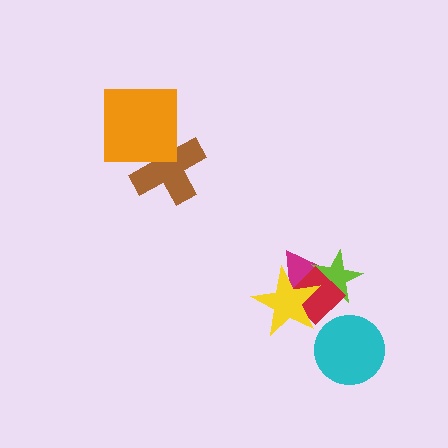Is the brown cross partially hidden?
Yes, it is partially covered by another shape.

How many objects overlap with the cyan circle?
0 objects overlap with the cyan circle.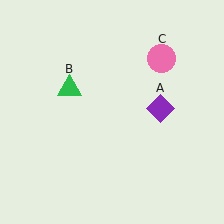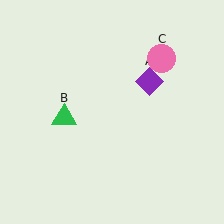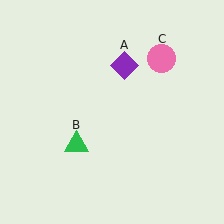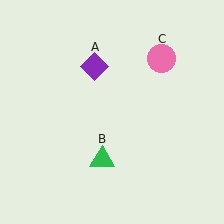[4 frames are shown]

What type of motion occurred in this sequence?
The purple diamond (object A), green triangle (object B) rotated counterclockwise around the center of the scene.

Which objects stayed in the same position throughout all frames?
Pink circle (object C) remained stationary.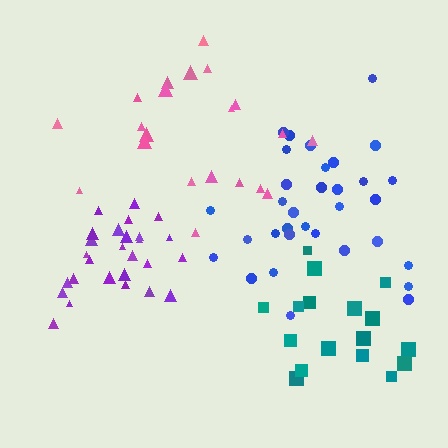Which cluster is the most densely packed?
Purple.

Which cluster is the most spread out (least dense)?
Pink.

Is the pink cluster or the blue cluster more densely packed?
Blue.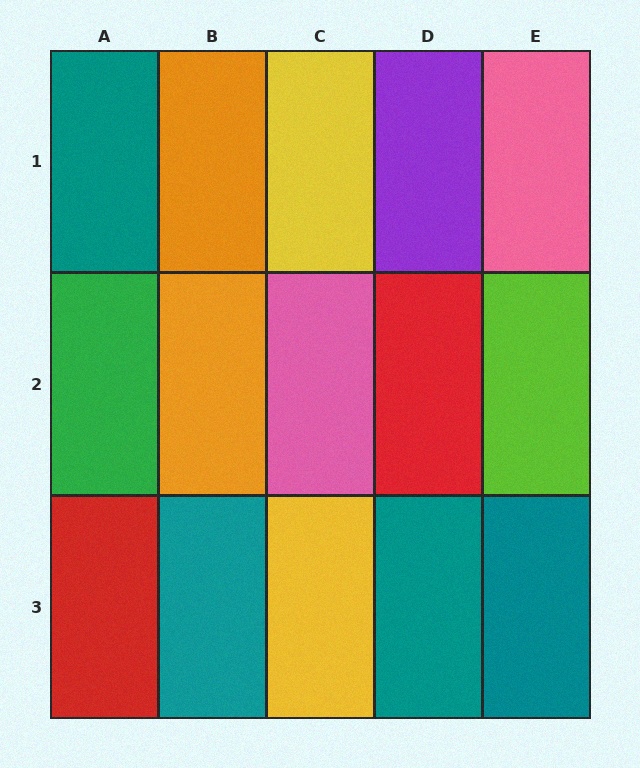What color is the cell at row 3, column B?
Teal.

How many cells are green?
1 cell is green.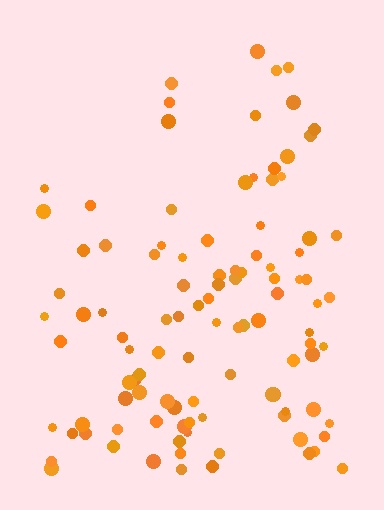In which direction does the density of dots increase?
From top to bottom, with the bottom side densest.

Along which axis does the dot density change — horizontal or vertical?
Vertical.